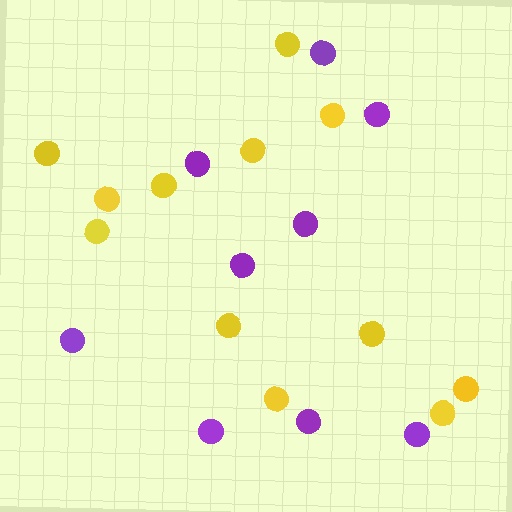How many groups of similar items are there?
There are 2 groups: one group of purple circles (9) and one group of yellow circles (12).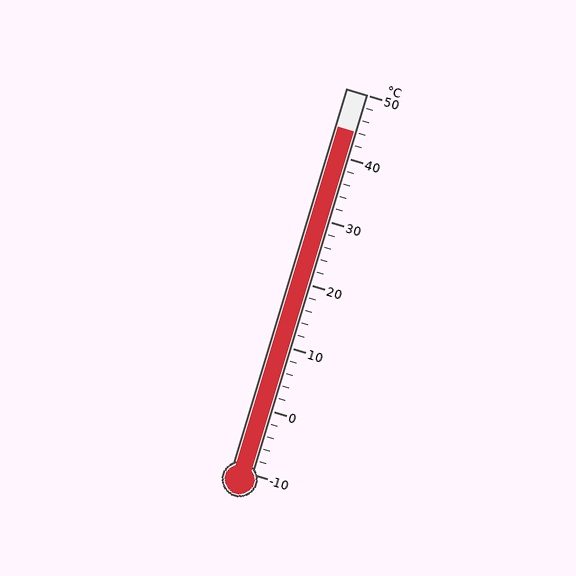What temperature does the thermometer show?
The thermometer shows approximately 44°C.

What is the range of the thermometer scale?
The thermometer scale ranges from -10°C to 50°C.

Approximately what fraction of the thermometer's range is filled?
The thermometer is filled to approximately 90% of its range.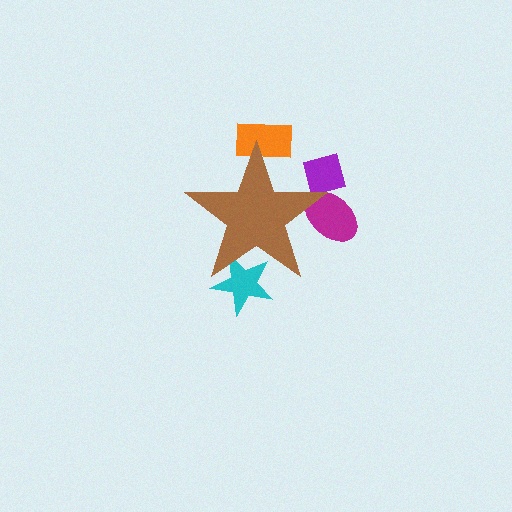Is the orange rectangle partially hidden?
Yes, the orange rectangle is partially hidden behind the brown star.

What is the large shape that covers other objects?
A brown star.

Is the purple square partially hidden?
Yes, the purple square is partially hidden behind the brown star.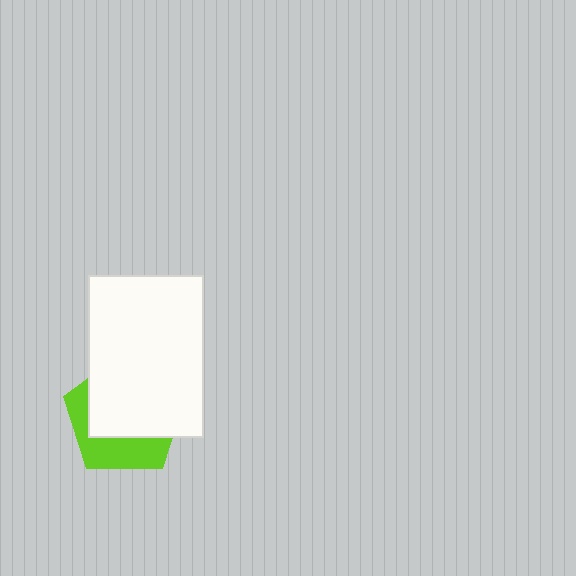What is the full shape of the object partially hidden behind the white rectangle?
The partially hidden object is a lime pentagon.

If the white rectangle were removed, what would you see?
You would see the complete lime pentagon.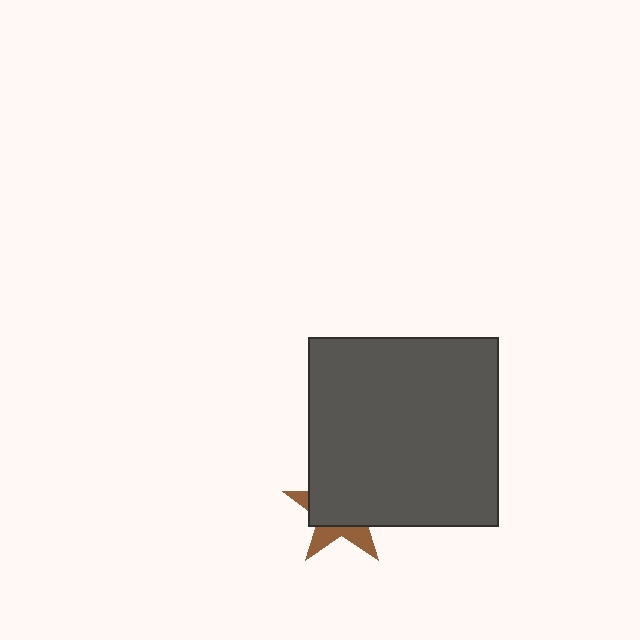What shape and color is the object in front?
The object in front is a dark gray square.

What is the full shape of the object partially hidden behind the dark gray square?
The partially hidden object is a brown star.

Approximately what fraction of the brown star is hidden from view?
Roughly 68% of the brown star is hidden behind the dark gray square.